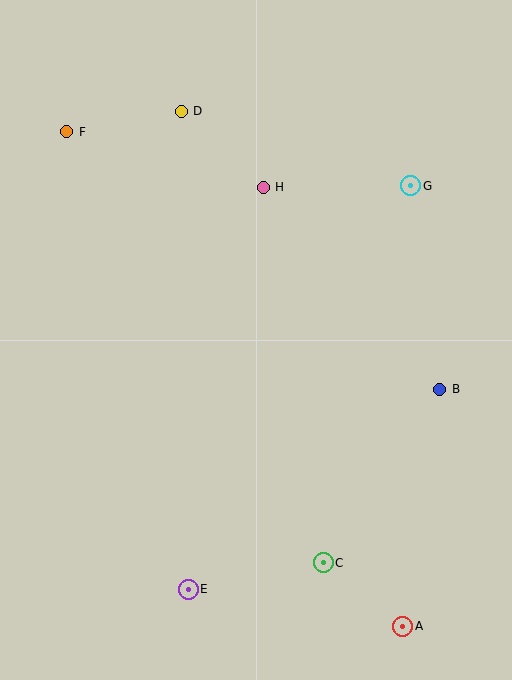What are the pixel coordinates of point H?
Point H is at (263, 187).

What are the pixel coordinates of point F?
Point F is at (67, 132).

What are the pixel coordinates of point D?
Point D is at (181, 111).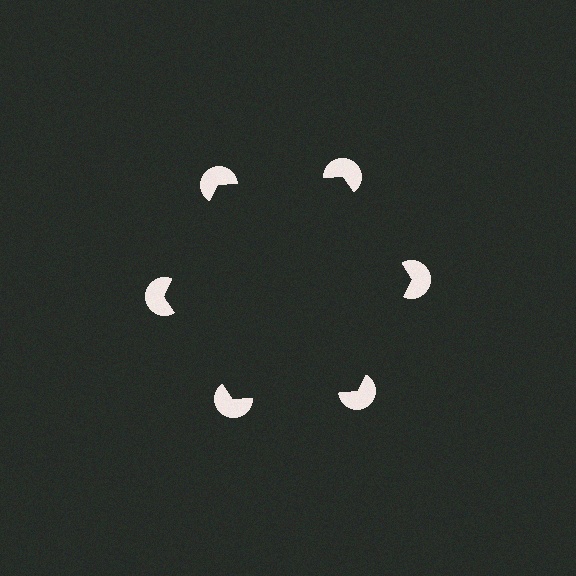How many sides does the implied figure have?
6 sides.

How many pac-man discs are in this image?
There are 6 — one at each vertex of the illusory hexagon.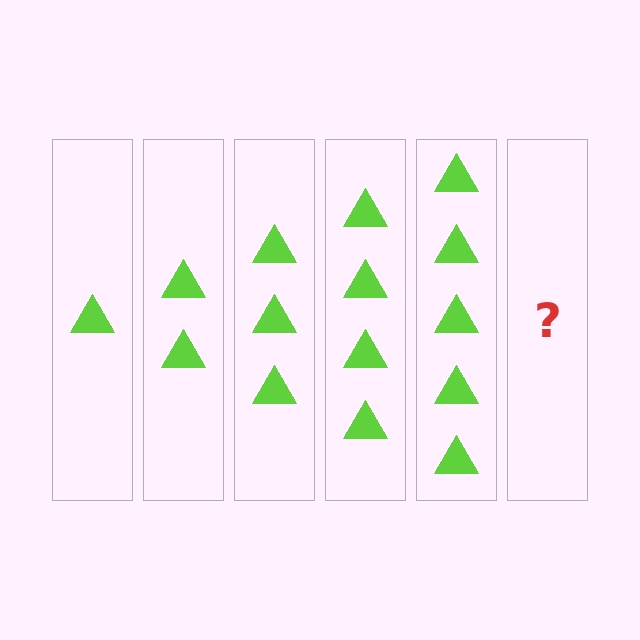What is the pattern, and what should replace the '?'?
The pattern is that each step adds one more triangle. The '?' should be 6 triangles.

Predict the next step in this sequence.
The next step is 6 triangles.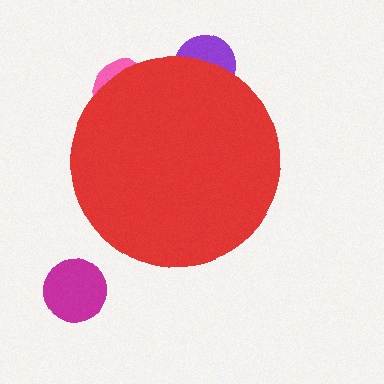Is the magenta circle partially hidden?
No, the magenta circle is fully visible.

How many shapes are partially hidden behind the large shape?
2 shapes are partially hidden.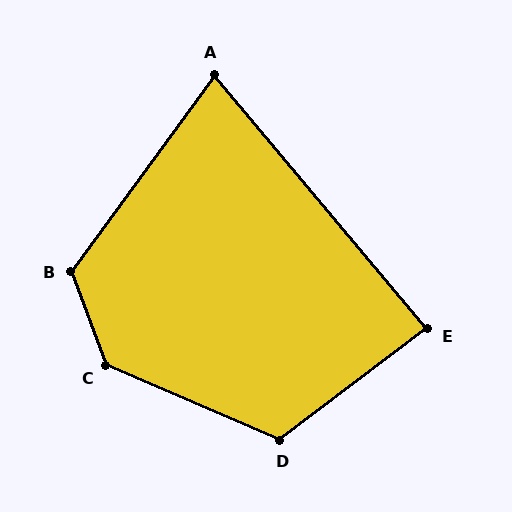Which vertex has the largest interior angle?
C, at approximately 134 degrees.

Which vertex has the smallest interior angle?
A, at approximately 76 degrees.